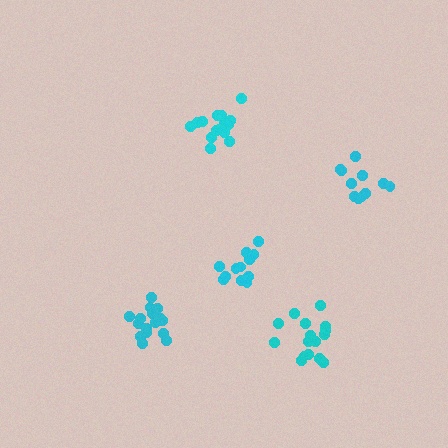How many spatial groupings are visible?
There are 5 spatial groupings.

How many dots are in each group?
Group 1: 12 dots, Group 2: 16 dots, Group 3: 11 dots, Group 4: 16 dots, Group 5: 16 dots (71 total).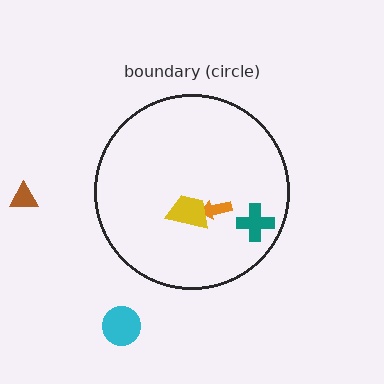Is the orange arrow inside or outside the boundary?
Inside.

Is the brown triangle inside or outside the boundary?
Outside.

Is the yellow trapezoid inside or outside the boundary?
Inside.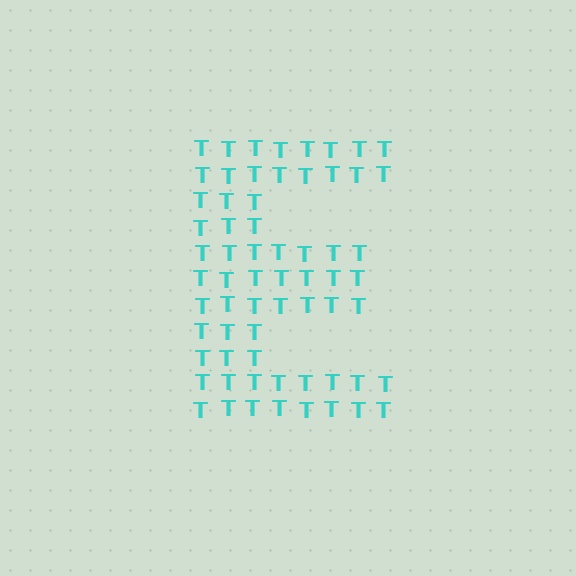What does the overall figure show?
The overall figure shows the letter E.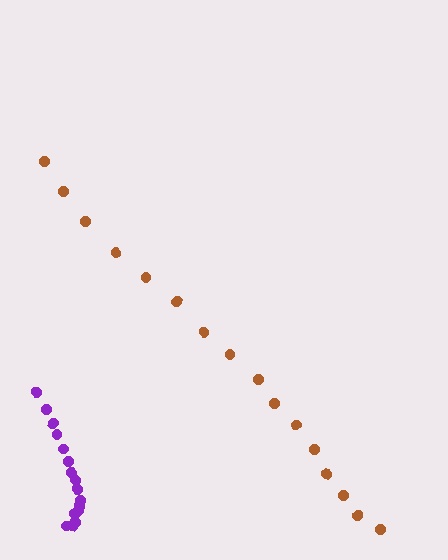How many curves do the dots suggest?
There are 2 distinct paths.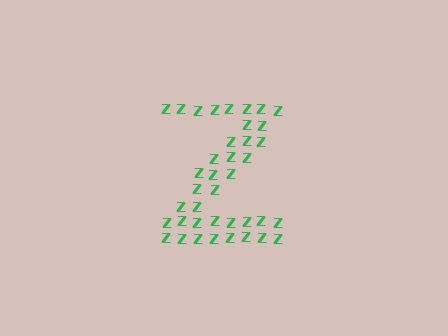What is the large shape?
The large shape is the letter Z.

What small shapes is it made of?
It is made of small letter Z's.